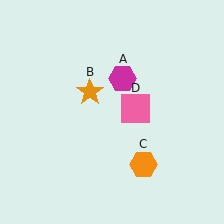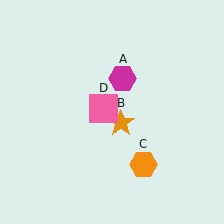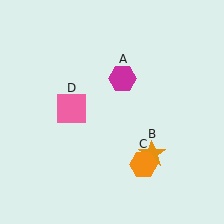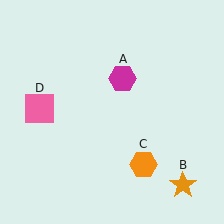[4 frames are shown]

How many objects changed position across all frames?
2 objects changed position: orange star (object B), pink square (object D).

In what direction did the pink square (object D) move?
The pink square (object D) moved left.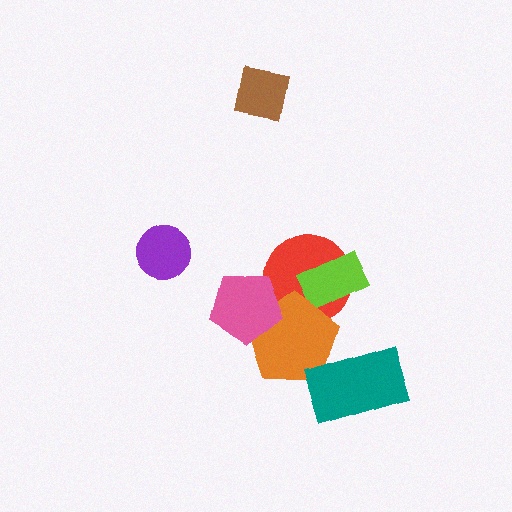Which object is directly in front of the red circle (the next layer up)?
The lime rectangle is directly in front of the red circle.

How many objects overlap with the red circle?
3 objects overlap with the red circle.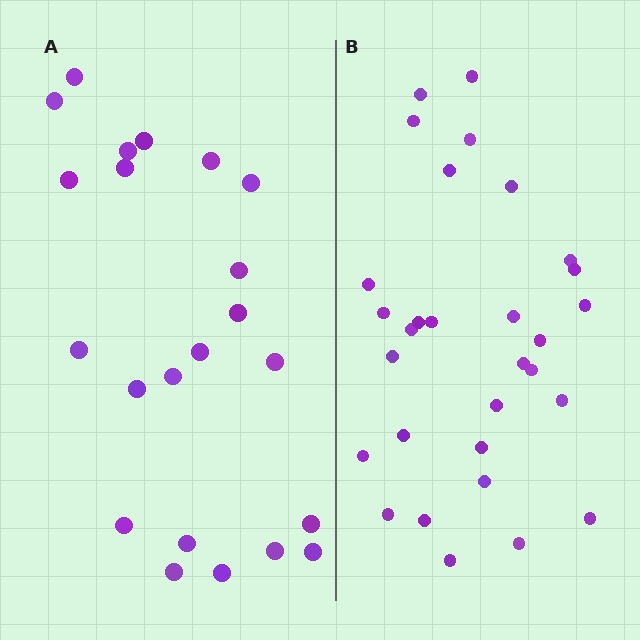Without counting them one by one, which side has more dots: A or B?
Region B (the right region) has more dots.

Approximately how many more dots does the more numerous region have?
Region B has roughly 8 or so more dots than region A.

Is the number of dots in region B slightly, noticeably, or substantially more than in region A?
Region B has noticeably more, but not dramatically so. The ratio is roughly 1.4 to 1.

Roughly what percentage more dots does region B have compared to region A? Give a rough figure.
About 35% more.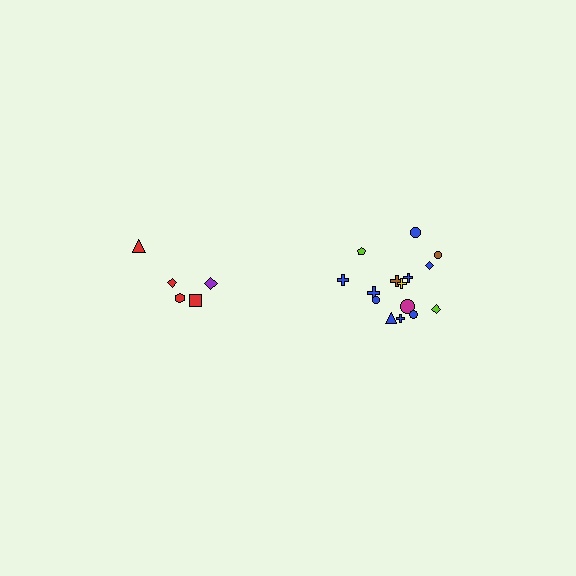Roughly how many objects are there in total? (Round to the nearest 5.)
Roughly 20 objects in total.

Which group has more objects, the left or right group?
The right group.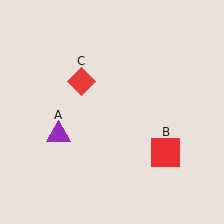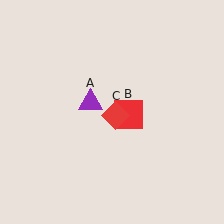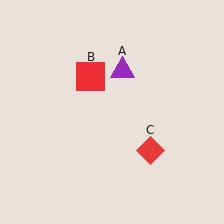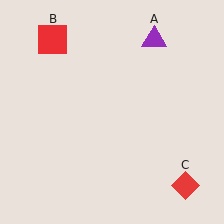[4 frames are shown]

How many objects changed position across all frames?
3 objects changed position: purple triangle (object A), red square (object B), red diamond (object C).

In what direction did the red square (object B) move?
The red square (object B) moved up and to the left.